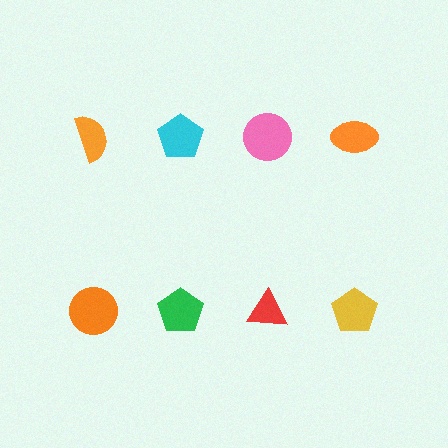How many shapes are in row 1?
4 shapes.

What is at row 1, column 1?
An orange semicircle.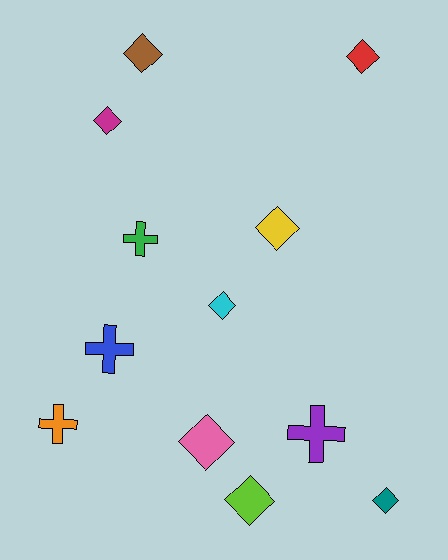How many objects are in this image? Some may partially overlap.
There are 12 objects.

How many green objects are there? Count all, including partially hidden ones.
There is 1 green object.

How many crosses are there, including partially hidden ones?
There are 4 crosses.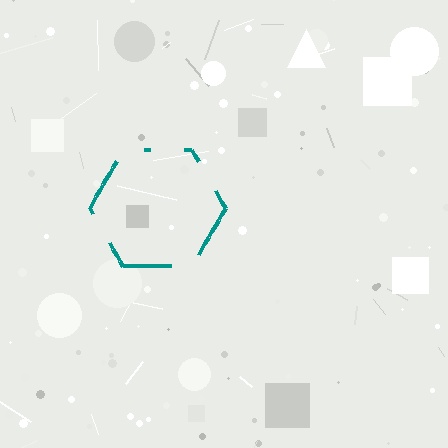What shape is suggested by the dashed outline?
The dashed outline suggests a hexagon.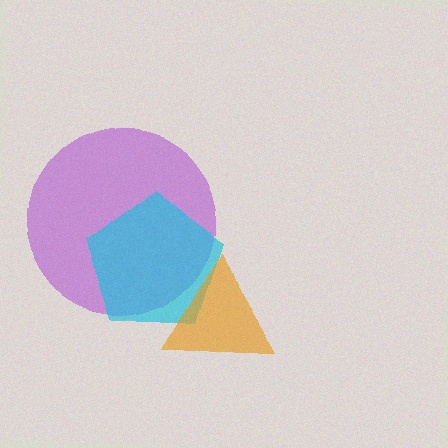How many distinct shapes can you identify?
There are 3 distinct shapes: a purple circle, a cyan pentagon, an orange triangle.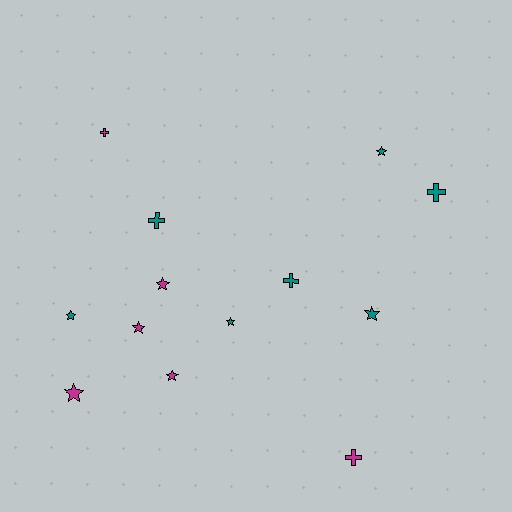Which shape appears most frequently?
Star, with 8 objects.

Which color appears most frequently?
Teal, with 7 objects.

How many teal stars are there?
There are 4 teal stars.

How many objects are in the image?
There are 13 objects.